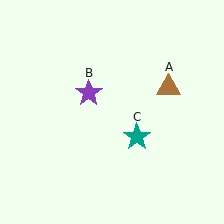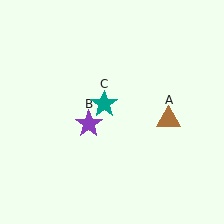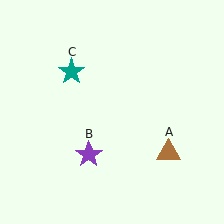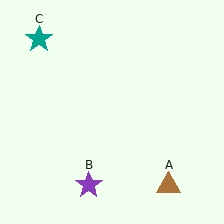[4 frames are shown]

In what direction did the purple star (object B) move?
The purple star (object B) moved down.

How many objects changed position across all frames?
3 objects changed position: brown triangle (object A), purple star (object B), teal star (object C).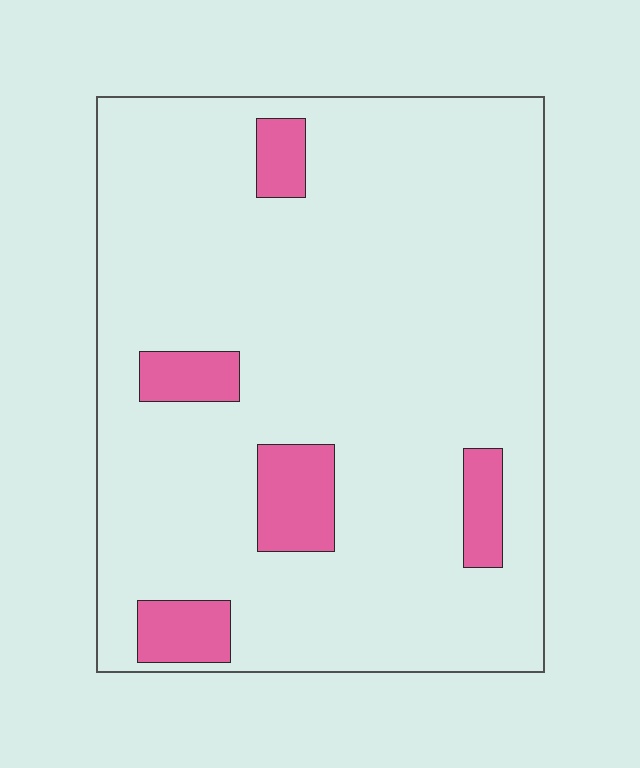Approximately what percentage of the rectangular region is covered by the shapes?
Approximately 10%.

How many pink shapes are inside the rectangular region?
5.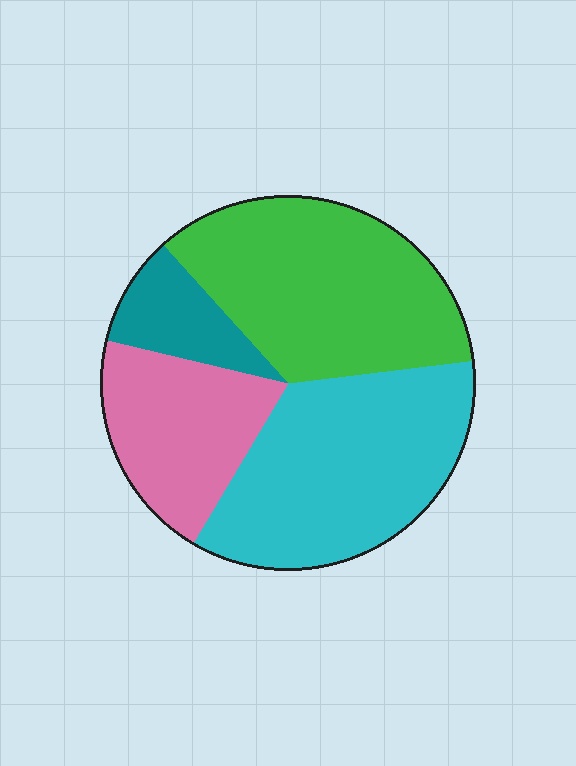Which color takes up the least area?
Teal, at roughly 10%.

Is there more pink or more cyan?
Cyan.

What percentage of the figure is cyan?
Cyan takes up about one third (1/3) of the figure.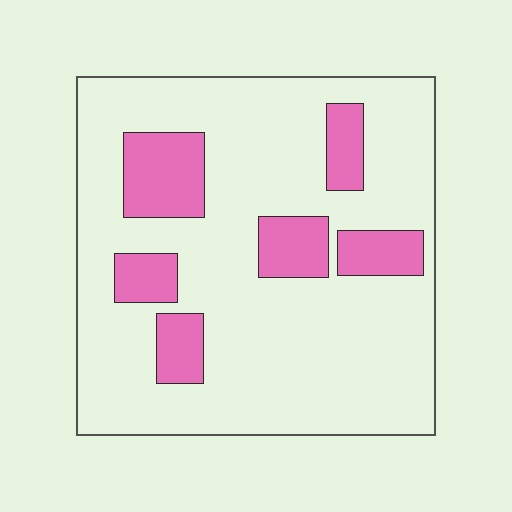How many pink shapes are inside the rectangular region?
6.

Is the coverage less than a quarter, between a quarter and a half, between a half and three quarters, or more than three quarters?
Less than a quarter.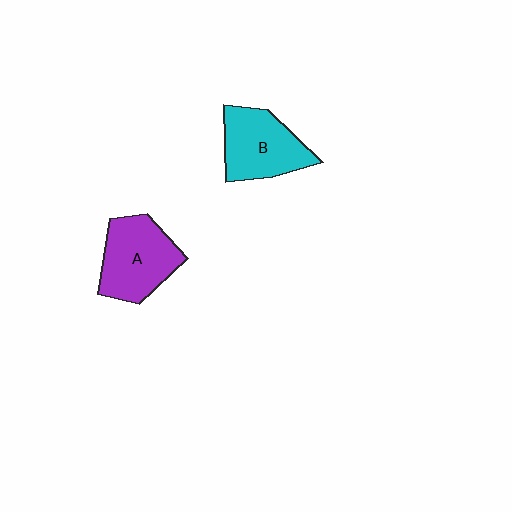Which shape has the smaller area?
Shape B (cyan).